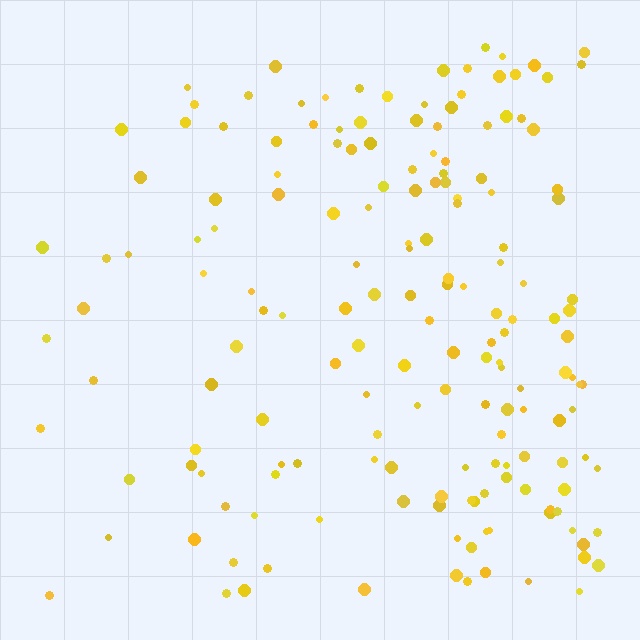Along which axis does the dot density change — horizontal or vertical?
Horizontal.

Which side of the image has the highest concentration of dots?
The right.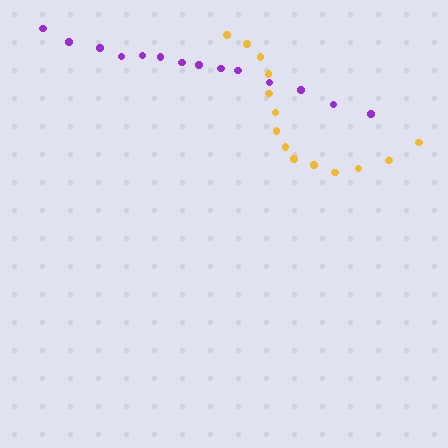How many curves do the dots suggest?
There are 2 distinct paths.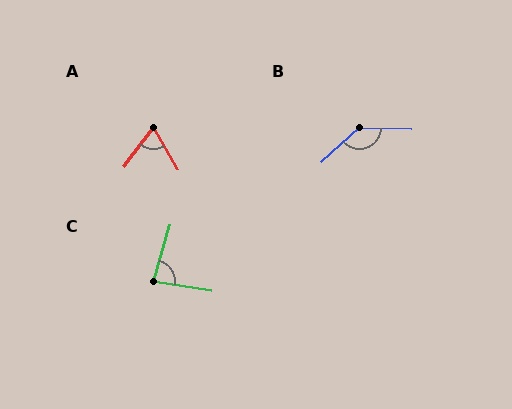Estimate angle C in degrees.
Approximately 82 degrees.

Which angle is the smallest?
A, at approximately 68 degrees.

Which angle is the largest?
B, at approximately 136 degrees.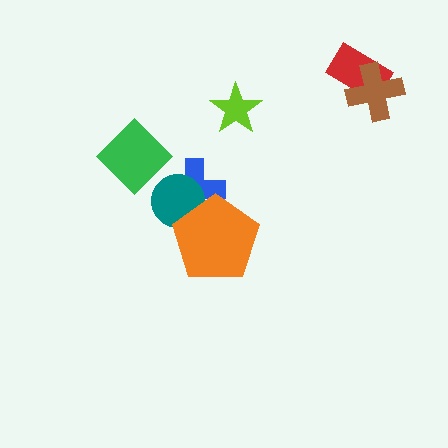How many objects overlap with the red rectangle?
1 object overlaps with the red rectangle.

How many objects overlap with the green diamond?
0 objects overlap with the green diamond.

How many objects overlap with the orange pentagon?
2 objects overlap with the orange pentagon.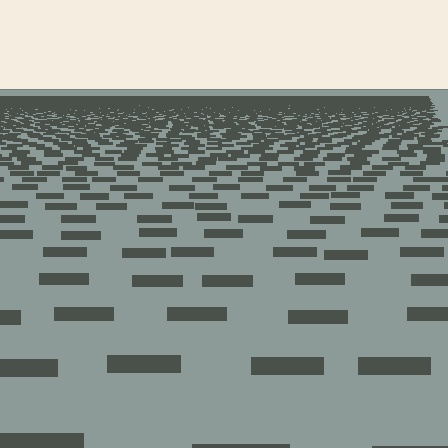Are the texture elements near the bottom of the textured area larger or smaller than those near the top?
Larger. Near the bottom, elements are closer to the viewer and appear at a bigger on-screen size.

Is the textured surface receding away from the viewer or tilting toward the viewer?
The surface is receding away from the viewer. Texture elements get smaller and denser toward the top.